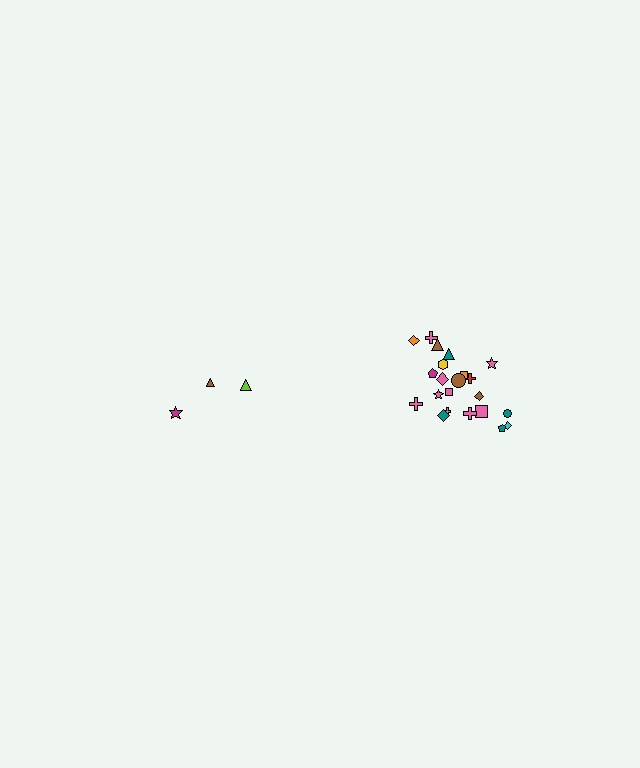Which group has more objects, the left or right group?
The right group.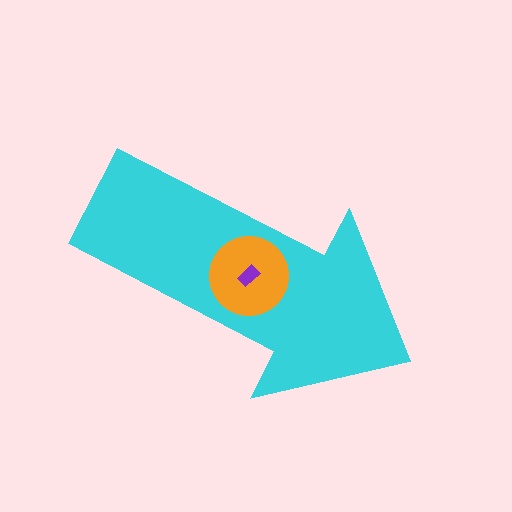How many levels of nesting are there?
3.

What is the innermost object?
The purple rectangle.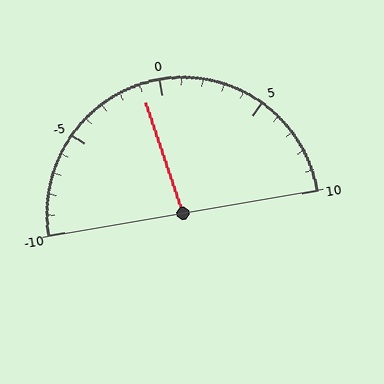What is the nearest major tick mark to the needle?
The nearest major tick mark is 0.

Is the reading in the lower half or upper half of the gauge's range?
The reading is in the lower half of the range (-10 to 10).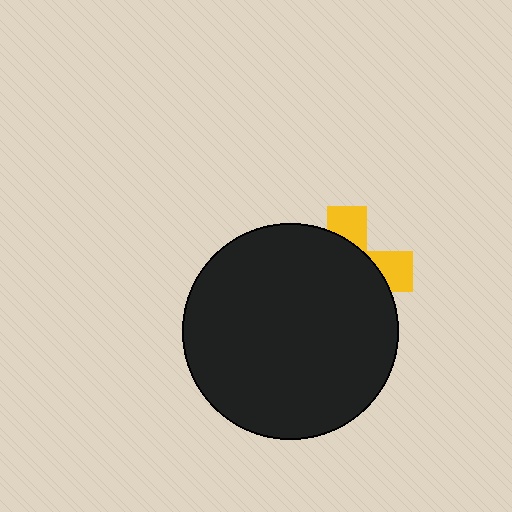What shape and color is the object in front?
The object in front is a black circle.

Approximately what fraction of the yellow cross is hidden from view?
Roughly 69% of the yellow cross is hidden behind the black circle.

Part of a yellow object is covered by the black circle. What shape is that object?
It is a cross.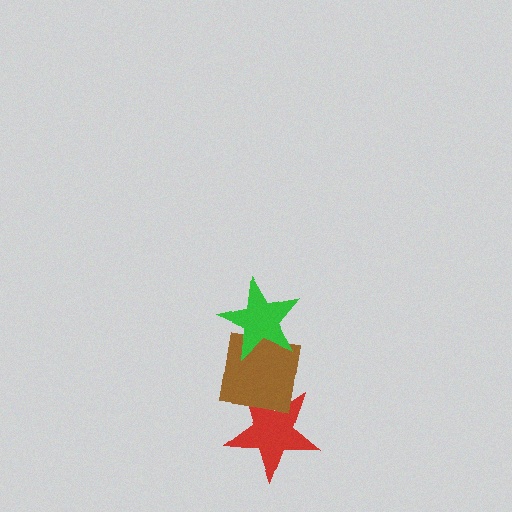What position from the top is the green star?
The green star is 1st from the top.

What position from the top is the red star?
The red star is 3rd from the top.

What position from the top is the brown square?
The brown square is 2nd from the top.